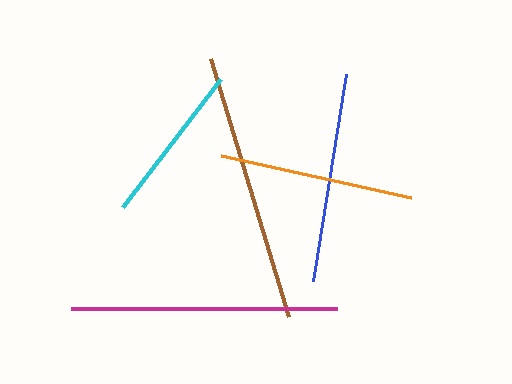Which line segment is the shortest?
The cyan line is the shortest at approximately 161 pixels.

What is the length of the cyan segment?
The cyan segment is approximately 161 pixels long.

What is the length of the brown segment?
The brown segment is approximately 270 pixels long.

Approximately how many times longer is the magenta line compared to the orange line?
The magenta line is approximately 1.4 times the length of the orange line.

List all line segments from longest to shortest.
From longest to shortest: brown, magenta, blue, orange, cyan.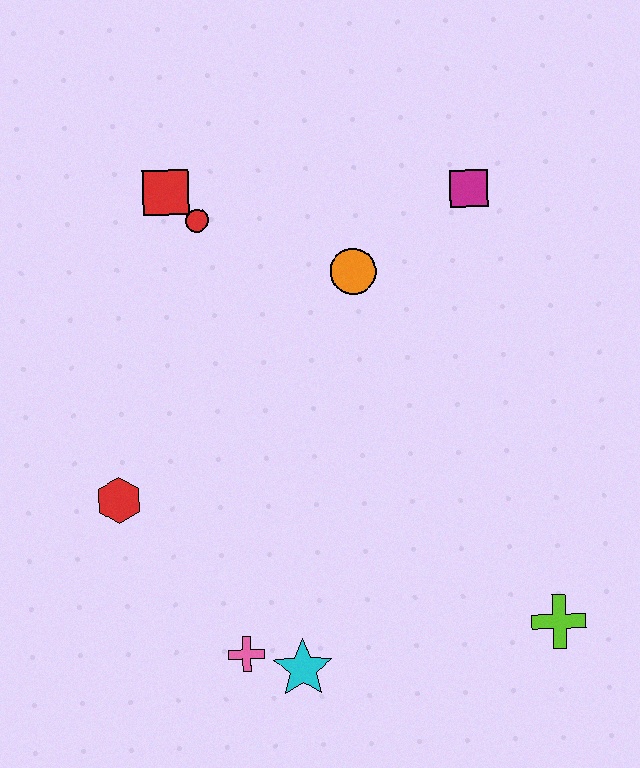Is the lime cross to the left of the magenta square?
No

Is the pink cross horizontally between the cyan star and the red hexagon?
Yes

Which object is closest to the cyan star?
The pink cross is closest to the cyan star.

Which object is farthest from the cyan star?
The magenta square is farthest from the cyan star.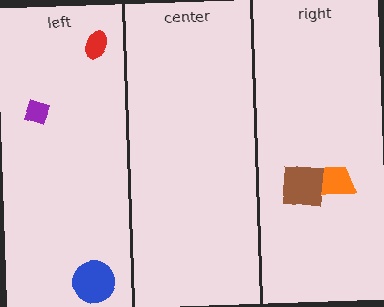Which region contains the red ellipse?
The left region.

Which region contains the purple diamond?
The left region.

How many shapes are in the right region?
2.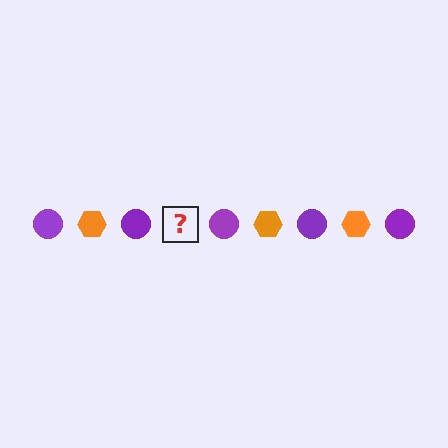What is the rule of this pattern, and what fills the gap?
The rule is that the pattern alternates between purple circle and orange hexagon. The gap should be filled with an orange hexagon.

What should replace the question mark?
The question mark should be replaced with an orange hexagon.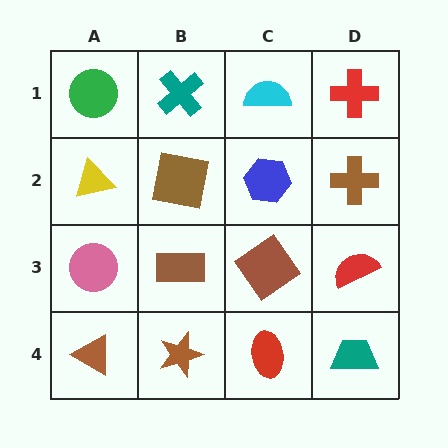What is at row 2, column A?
A yellow triangle.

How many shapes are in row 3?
4 shapes.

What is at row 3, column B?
A brown rectangle.